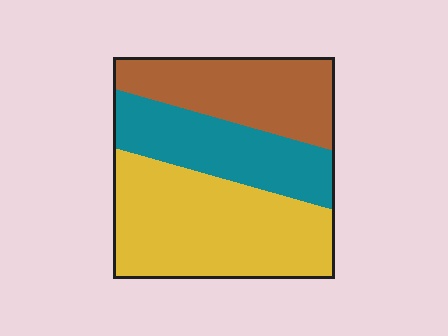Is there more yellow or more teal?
Yellow.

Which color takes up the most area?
Yellow, at roughly 45%.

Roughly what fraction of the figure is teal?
Teal covers around 25% of the figure.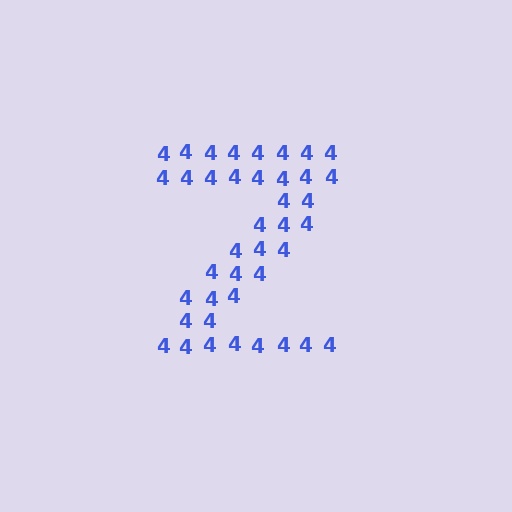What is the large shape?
The large shape is the letter Z.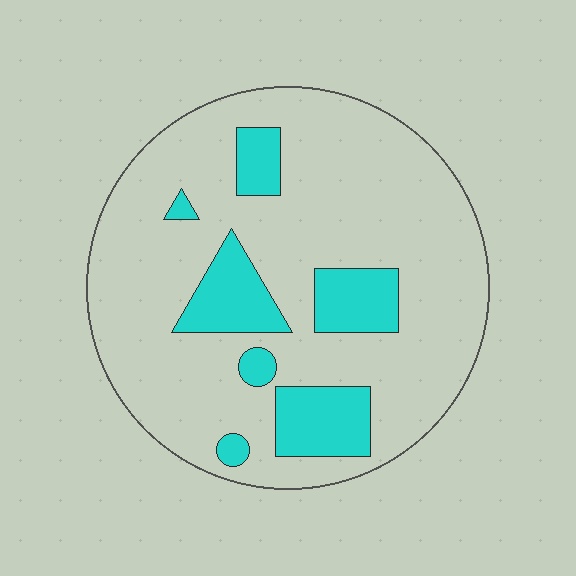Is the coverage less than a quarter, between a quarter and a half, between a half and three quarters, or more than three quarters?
Less than a quarter.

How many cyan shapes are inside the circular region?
7.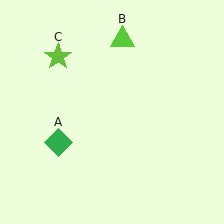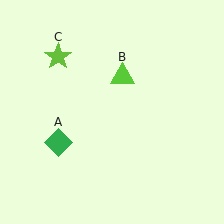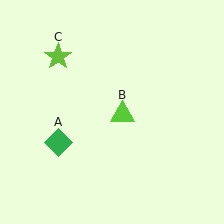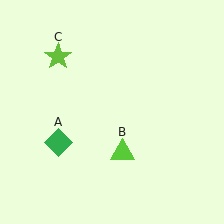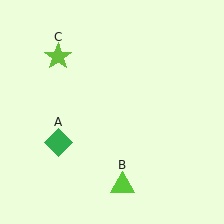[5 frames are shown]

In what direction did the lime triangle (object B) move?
The lime triangle (object B) moved down.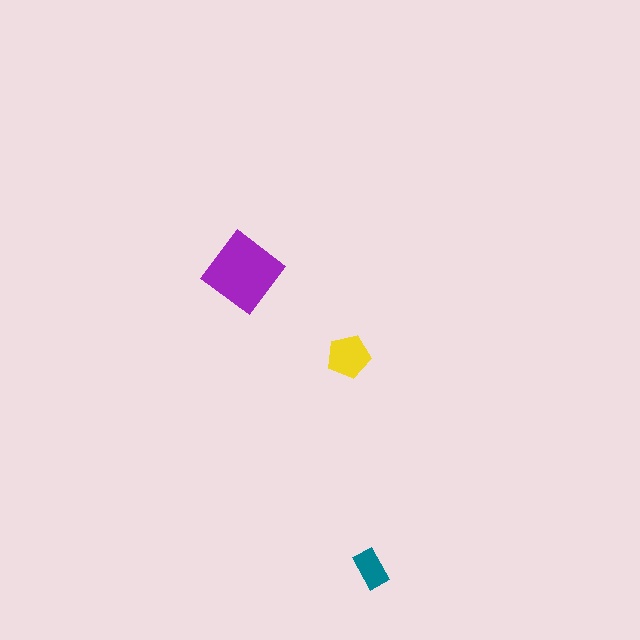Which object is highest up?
The purple diamond is topmost.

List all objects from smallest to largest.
The teal rectangle, the yellow pentagon, the purple diamond.